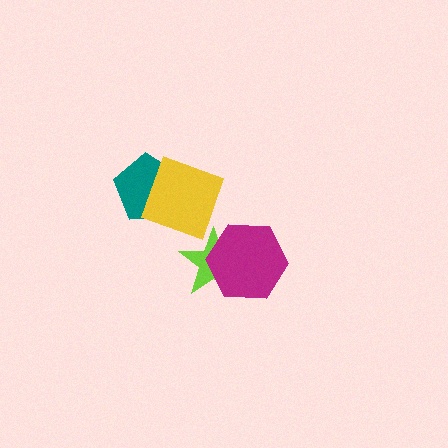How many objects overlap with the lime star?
2 objects overlap with the lime star.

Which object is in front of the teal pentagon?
The yellow diamond is in front of the teal pentagon.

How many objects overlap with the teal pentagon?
1 object overlaps with the teal pentagon.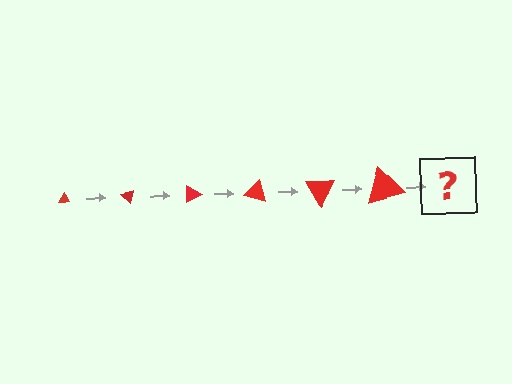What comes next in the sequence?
The next element should be a triangle, larger than the previous one and rotated 270 degrees from the start.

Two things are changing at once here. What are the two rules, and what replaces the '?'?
The two rules are that the triangle grows larger each step and it rotates 45 degrees each step. The '?' should be a triangle, larger than the previous one and rotated 270 degrees from the start.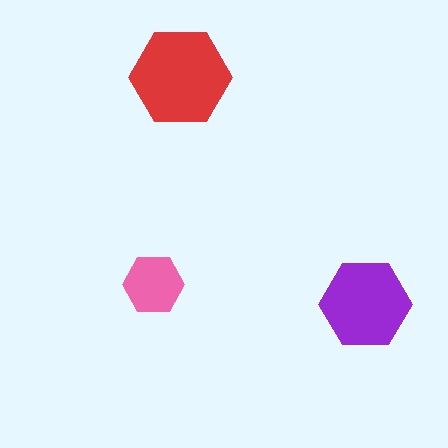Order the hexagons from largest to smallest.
the red one, the purple one, the pink one.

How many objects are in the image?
There are 3 objects in the image.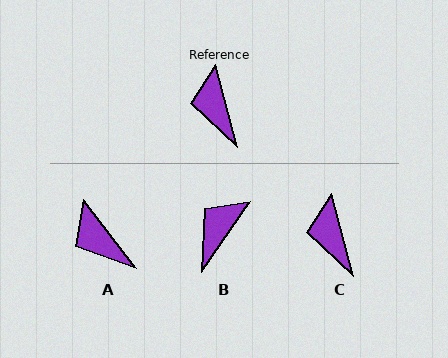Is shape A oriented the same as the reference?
No, it is off by about 23 degrees.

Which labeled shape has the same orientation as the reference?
C.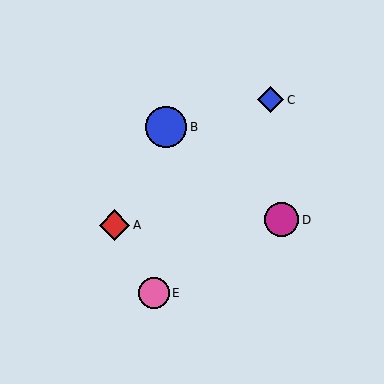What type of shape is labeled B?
Shape B is a blue circle.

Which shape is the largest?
The blue circle (labeled B) is the largest.